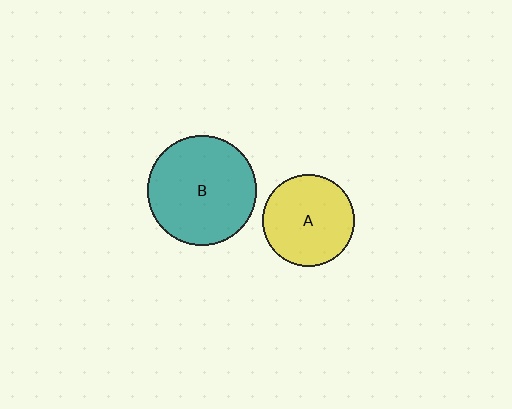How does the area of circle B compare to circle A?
Approximately 1.4 times.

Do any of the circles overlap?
No, none of the circles overlap.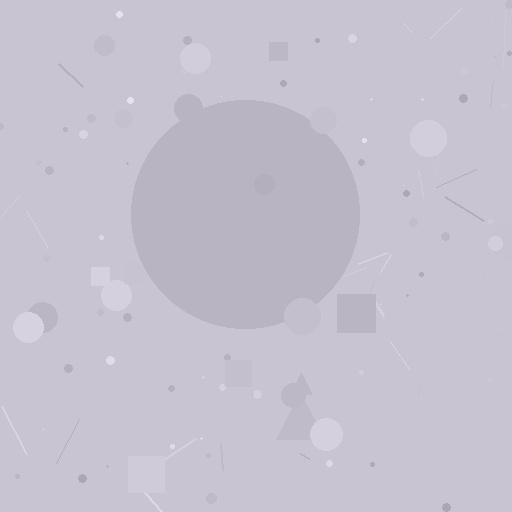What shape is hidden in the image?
A circle is hidden in the image.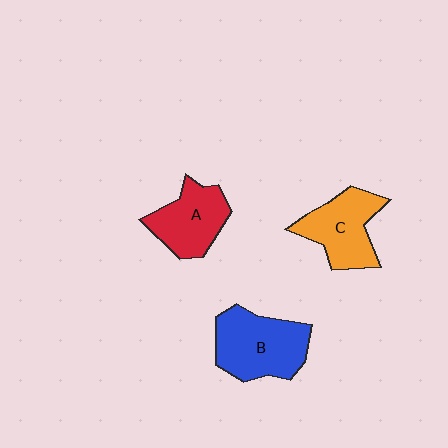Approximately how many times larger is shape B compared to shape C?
Approximately 1.2 times.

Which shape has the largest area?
Shape B (blue).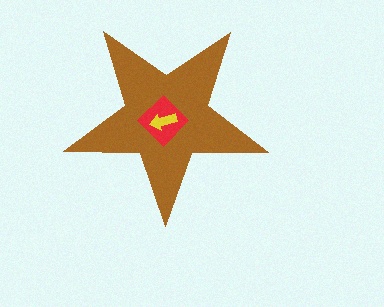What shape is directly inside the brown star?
The red diamond.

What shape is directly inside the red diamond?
The yellow arrow.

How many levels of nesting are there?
3.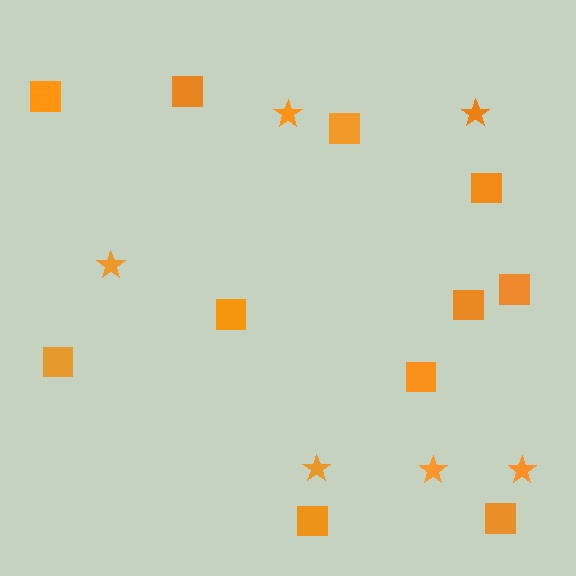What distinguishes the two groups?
There are 2 groups: one group of squares (11) and one group of stars (6).